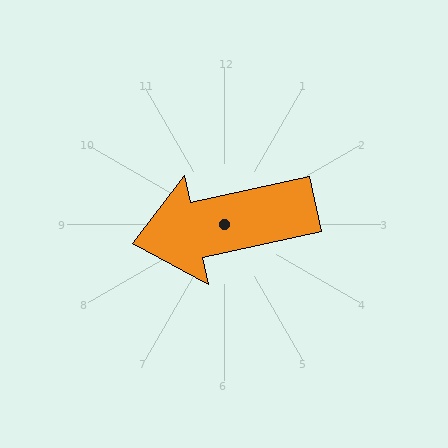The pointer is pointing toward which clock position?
Roughly 9 o'clock.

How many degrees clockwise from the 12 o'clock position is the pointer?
Approximately 258 degrees.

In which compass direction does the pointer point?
West.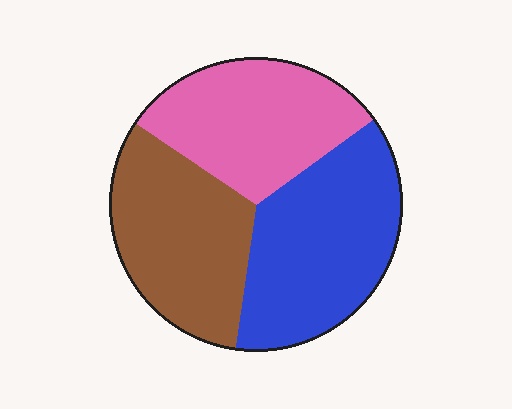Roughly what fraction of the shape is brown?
Brown takes up about one third (1/3) of the shape.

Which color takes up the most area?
Blue, at roughly 35%.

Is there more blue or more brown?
Blue.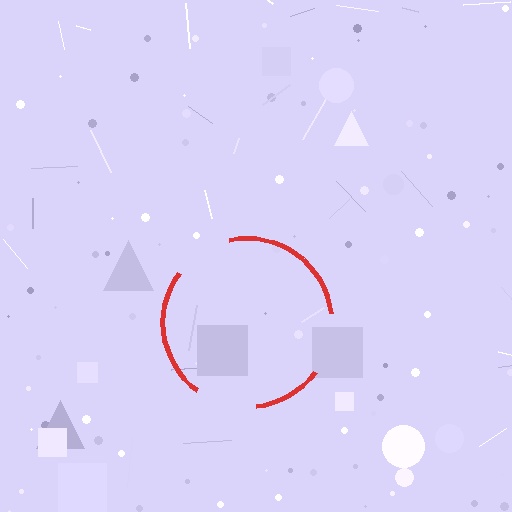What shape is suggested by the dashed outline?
The dashed outline suggests a circle.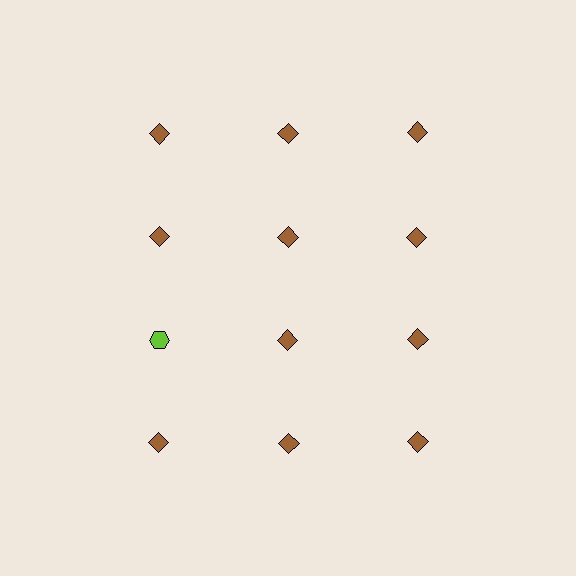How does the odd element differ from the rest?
It differs in both color (lime instead of brown) and shape (hexagon instead of diamond).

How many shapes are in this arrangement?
There are 12 shapes arranged in a grid pattern.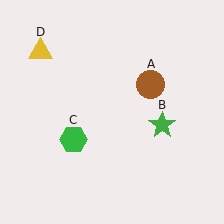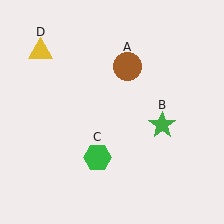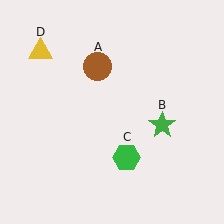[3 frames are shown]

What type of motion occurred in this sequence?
The brown circle (object A), green hexagon (object C) rotated counterclockwise around the center of the scene.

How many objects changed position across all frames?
2 objects changed position: brown circle (object A), green hexagon (object C).